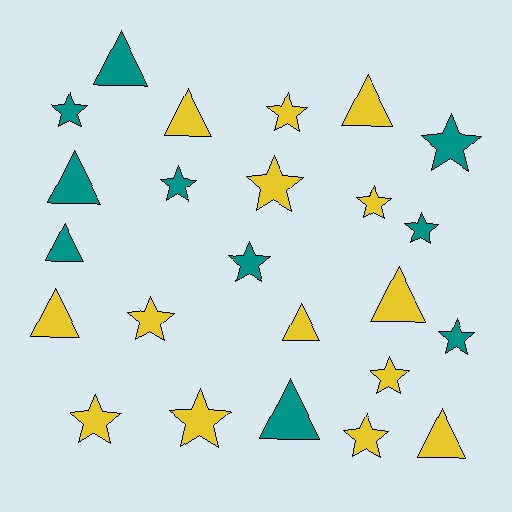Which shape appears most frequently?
Star, with 14 objects.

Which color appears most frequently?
Yellow, with 14 objects.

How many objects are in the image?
There are 24 objects.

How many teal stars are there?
There are 6 teal stars.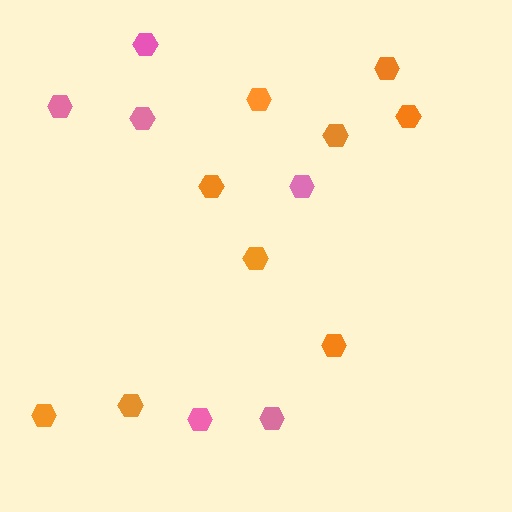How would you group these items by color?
There are 2 groups: one group of pink hexagons (6) and one group of orange hexagons (9).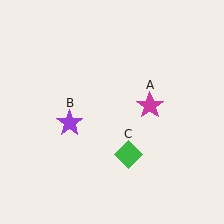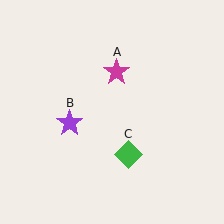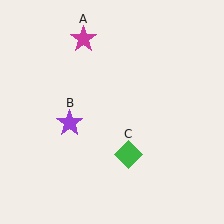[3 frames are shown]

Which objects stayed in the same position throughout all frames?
Purple star (object B) and green diamond (object C) remained stationary.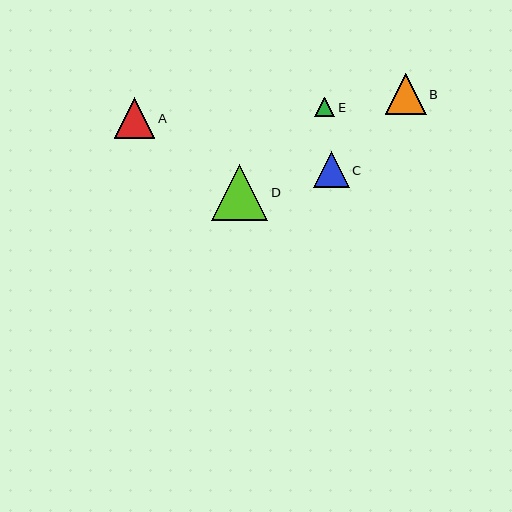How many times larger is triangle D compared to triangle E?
Triangle D is approximately 2.9 times the size of triangle E.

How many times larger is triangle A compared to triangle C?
Triangle A is approximately 1.1 times the size of triangle C.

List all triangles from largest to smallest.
From largest to smallest: D, B, A, C, E.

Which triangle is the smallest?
Triangle E is the smallest with a size of approximately 20 pixels.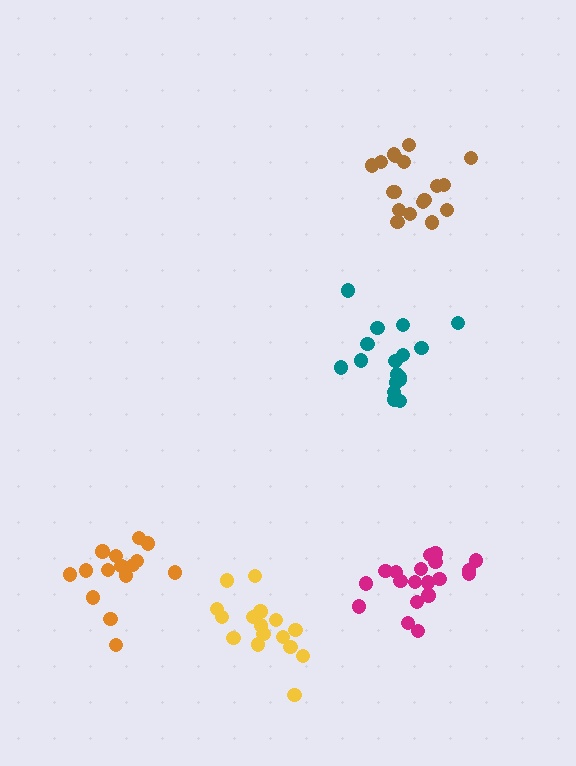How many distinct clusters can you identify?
There are 5 distinct clusters.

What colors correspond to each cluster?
The clusters are colored: magenta, yellow, teal, brown, orange.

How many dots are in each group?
Group 1: 19 dots, Group 2: 16 dots, Group 3: 17 dots, Group 4: 18 dots, Group 5: 15 dots (85 total).